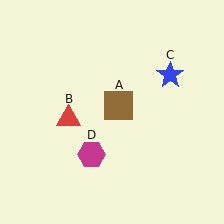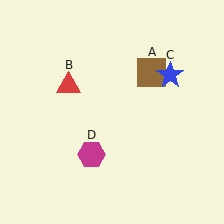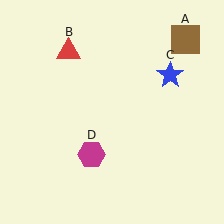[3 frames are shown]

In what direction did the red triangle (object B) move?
The red triangle (object B) moved up.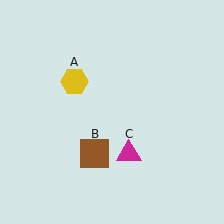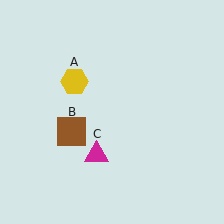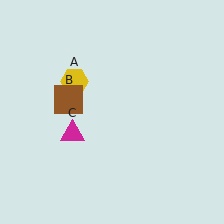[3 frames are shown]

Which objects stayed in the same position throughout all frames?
Yellow hexagon (object A) remained stationary.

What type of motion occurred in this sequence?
The brown square (object B), magenta triangle (object C) rotated clockwise around the center of the scene.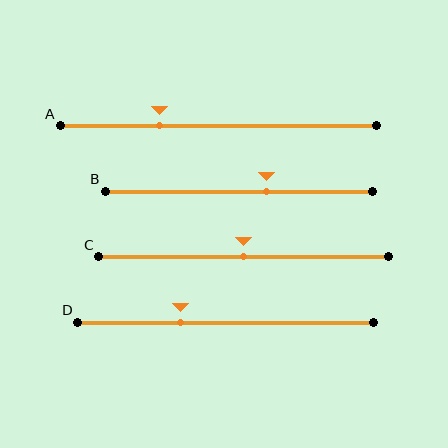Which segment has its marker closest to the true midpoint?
Segment C has its marker closest to the true midpoint.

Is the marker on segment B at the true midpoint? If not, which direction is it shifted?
No, the marker on segment B is shifted to the right by about 10% of the segment length.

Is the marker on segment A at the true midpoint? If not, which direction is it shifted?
No, the marker on segment A is shifted to the left by about 19% of the segment length.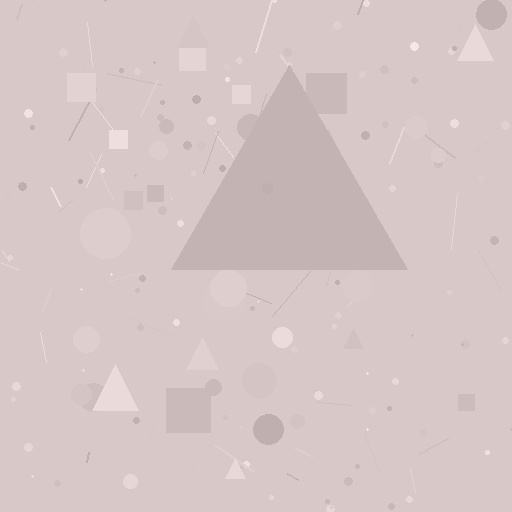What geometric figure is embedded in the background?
A triangle is embedded in the background.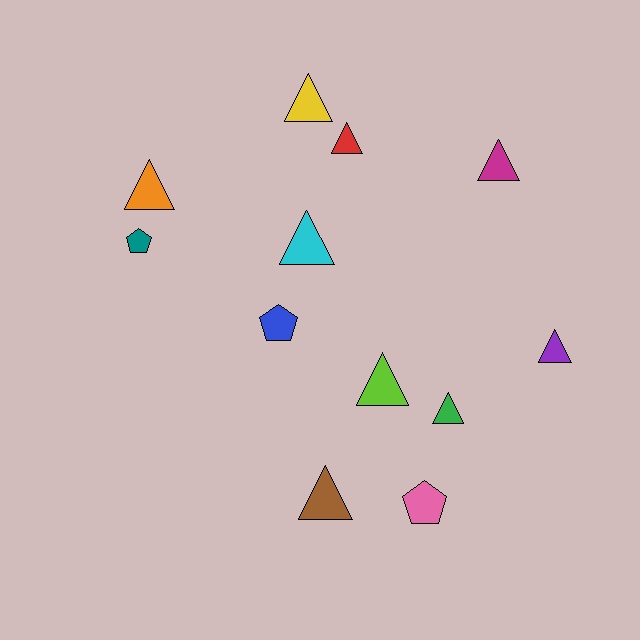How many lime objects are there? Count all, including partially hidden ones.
There is 1 lime object.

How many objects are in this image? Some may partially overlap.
There are 12 objects.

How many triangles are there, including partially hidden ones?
There are 9 triangles.